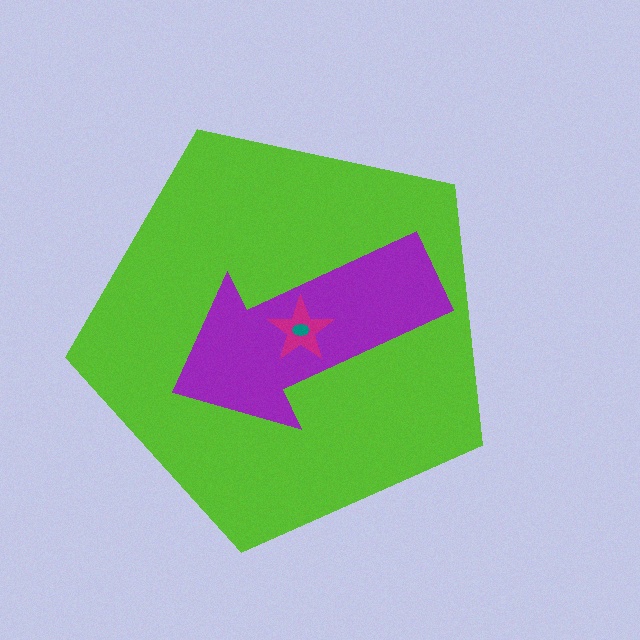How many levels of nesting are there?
4.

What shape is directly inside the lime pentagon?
The purple arrow.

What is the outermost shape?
The lime pentagon.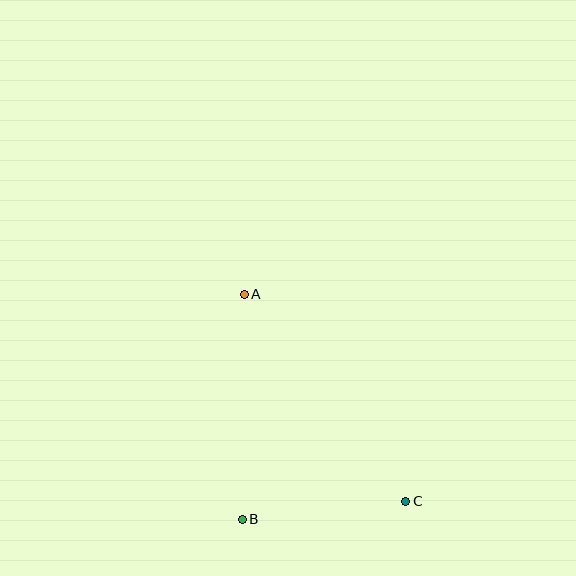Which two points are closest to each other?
Points B and C are closest to each other.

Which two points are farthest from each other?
Points A and C are farthest from each other.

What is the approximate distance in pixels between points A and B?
The distance between A and B is approximately 225 pixels.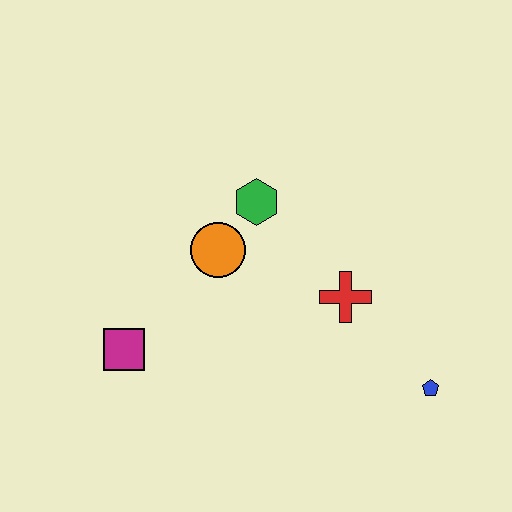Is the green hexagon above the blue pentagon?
Yes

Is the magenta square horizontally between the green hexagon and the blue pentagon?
No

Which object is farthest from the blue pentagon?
The magenta square is farthest from the blue pentagon.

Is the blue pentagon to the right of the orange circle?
Yes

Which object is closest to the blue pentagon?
The red cross is closest to the blue pentagon.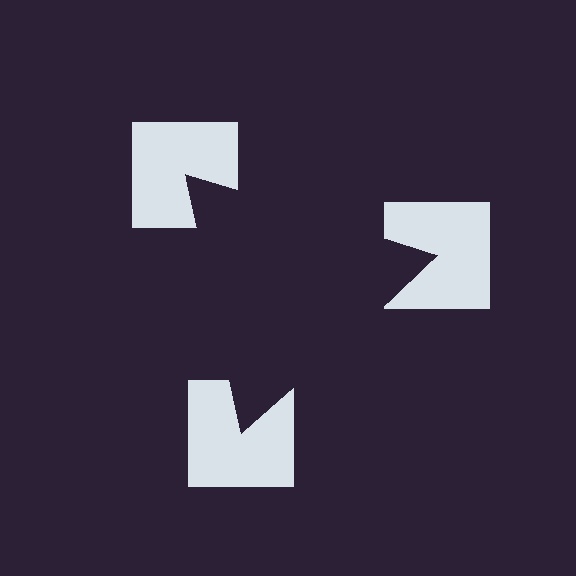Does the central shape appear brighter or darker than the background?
It typically appears slightly darker than the background, even though no actual brightness change is drawn.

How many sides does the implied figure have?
3 sides.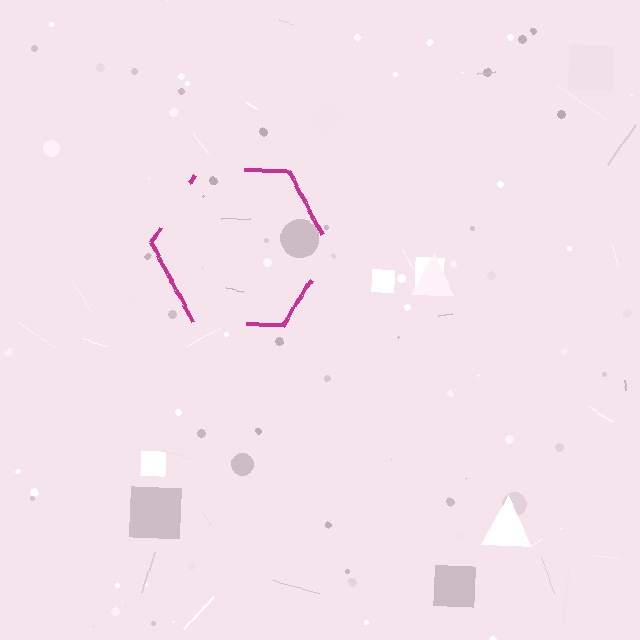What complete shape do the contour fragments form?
The contour fragments form a hexagon.